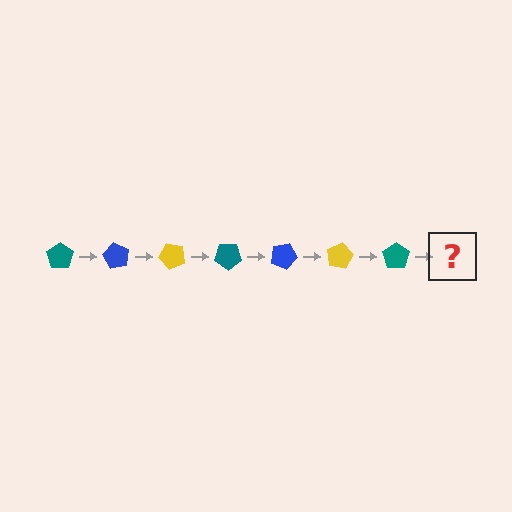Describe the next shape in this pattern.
It should be a blue pentagon, rotated 420 degrees from the start.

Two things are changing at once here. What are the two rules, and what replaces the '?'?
The two rules are that it rotates 60 degrees each step and the color cycles through teal, blue, and yellow. The '?' should be a blue pentagon, rotated 420 degrees from the start.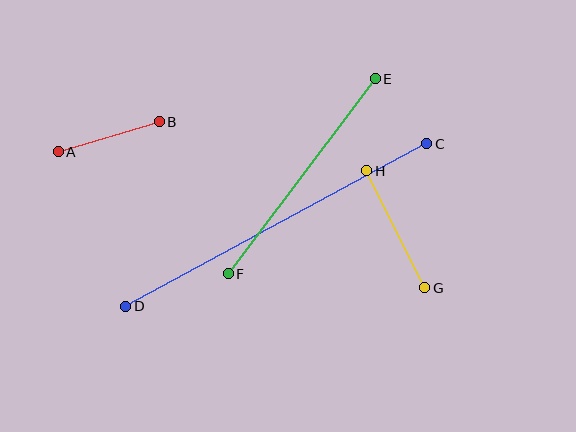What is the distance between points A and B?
The distance is approximately 105 pixels.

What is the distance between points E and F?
The distance is approximately 244 pixels.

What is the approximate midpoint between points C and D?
The midpoint is at approximately (276, 225) pixels.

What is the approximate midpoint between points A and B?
The midpoint is at approximately (109, 137) pixels.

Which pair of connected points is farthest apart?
Points C and D are farthest apart.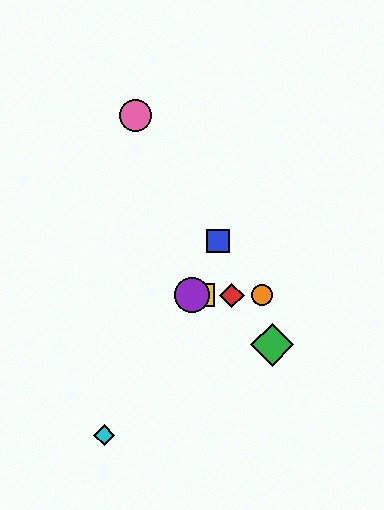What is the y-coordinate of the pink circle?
The pink circle is at y≈115.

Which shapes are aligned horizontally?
The red diamond, the yellow square, the purple circle, the orange circle are aligned horizontally.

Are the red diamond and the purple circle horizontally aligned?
Yes, both are at y≈295.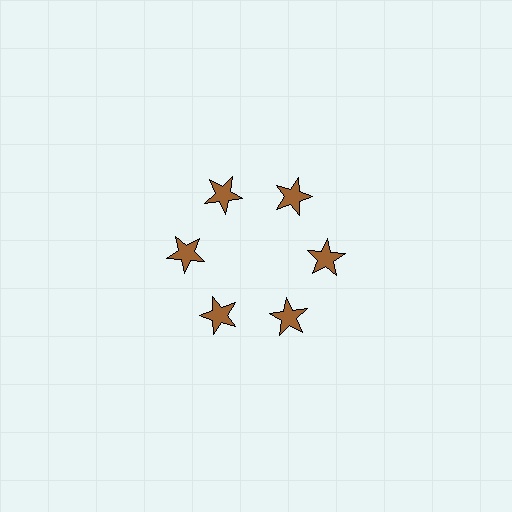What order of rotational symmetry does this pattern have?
This pattern has 6-fold rotational symmetry.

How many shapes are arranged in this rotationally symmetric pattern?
There are 6 shapes, arranged in 6 groups of 1.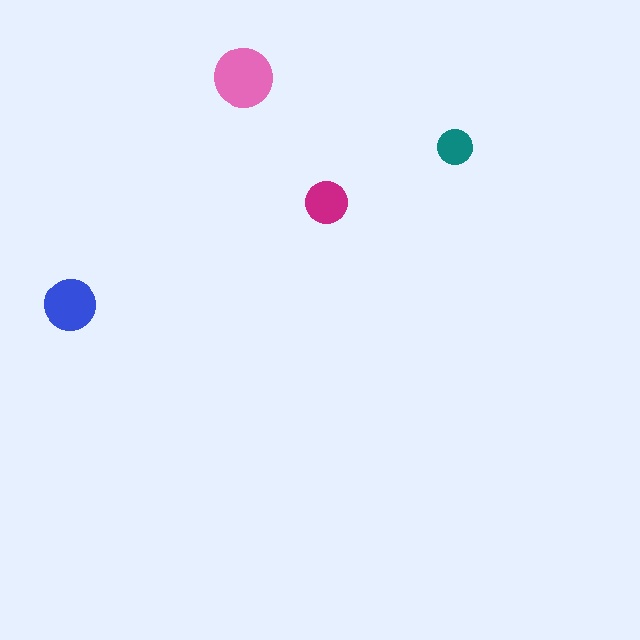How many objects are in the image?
There are 4 objects in the image.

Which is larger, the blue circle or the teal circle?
The blue one.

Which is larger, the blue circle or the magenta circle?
The blue one.